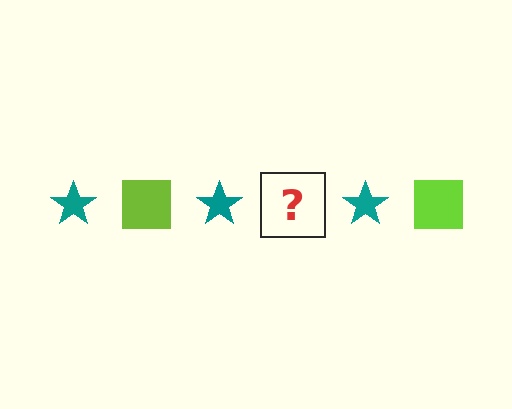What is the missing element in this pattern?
The missing element is a lime square.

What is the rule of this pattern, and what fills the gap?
The rule is that the pattern alternates between teal star and lime square. The gap should be filled with a lime square.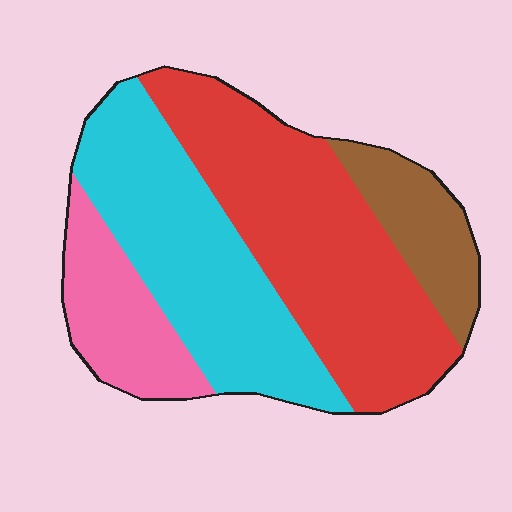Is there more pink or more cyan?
Cyan.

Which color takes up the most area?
Red, at roughly 40%.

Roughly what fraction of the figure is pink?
Pink covers about 15% of the figure.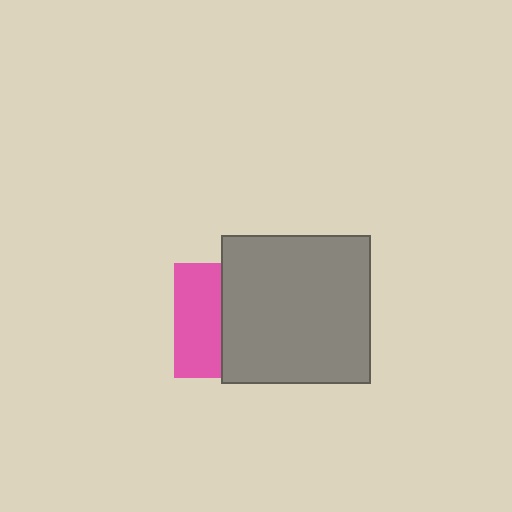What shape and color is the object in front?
The object in front is a gray square.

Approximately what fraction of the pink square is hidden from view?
Roughly 59% of the pink square is hidden behind the gray square.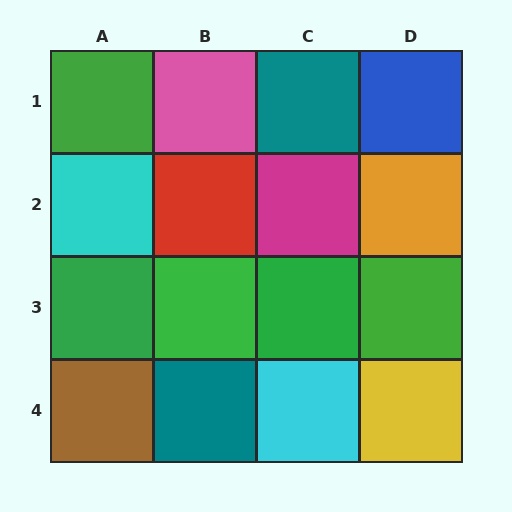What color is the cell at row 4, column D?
Yellow.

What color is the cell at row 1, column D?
Blue.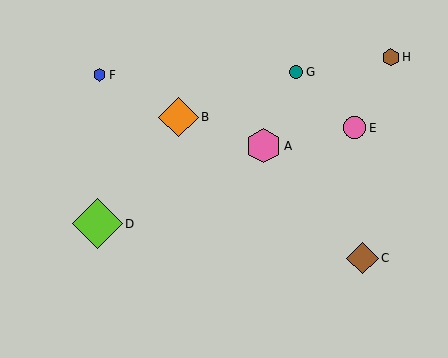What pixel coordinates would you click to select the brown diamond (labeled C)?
Click at (363, 258) to select the brown diamond C.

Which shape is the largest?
The lime diamond (labeled D) is the largest.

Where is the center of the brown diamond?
The center of the brown diamond is at (363, 258).